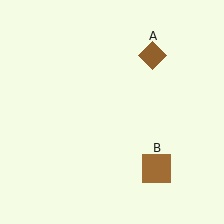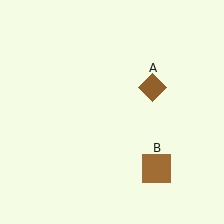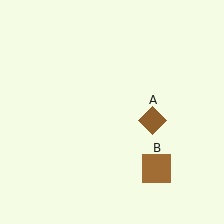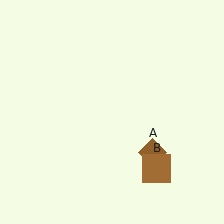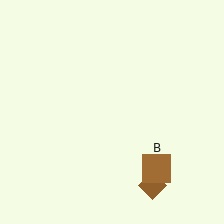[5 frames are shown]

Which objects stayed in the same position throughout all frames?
Brown square (object B) remained stationary.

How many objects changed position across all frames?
1 object changed position: brown diamond (object A).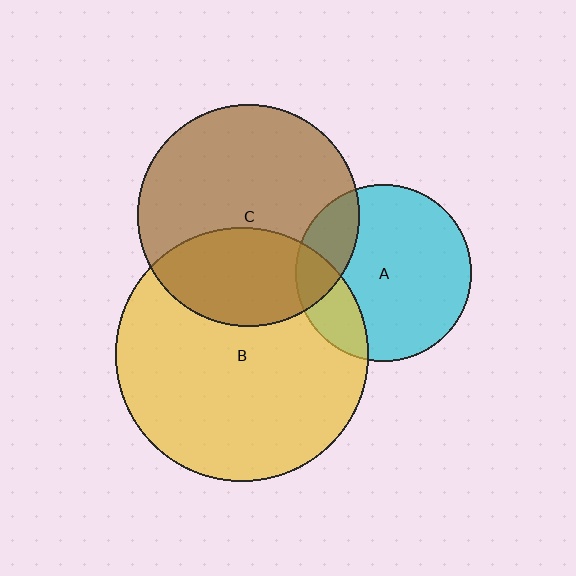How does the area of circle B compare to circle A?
Approximately 2.1 times.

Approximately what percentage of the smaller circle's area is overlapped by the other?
Approximately 20%.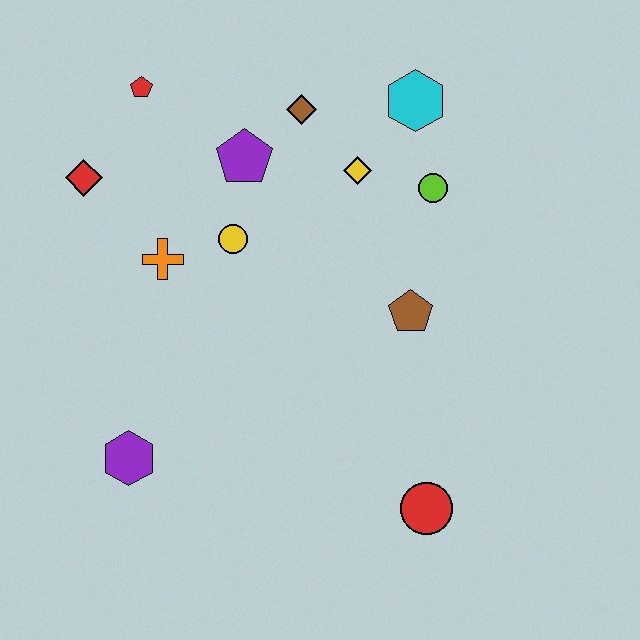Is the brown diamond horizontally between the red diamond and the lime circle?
Yes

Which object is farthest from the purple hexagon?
The cyan hexagon is farthest from the purple hexagon.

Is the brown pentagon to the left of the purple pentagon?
No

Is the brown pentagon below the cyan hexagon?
Yes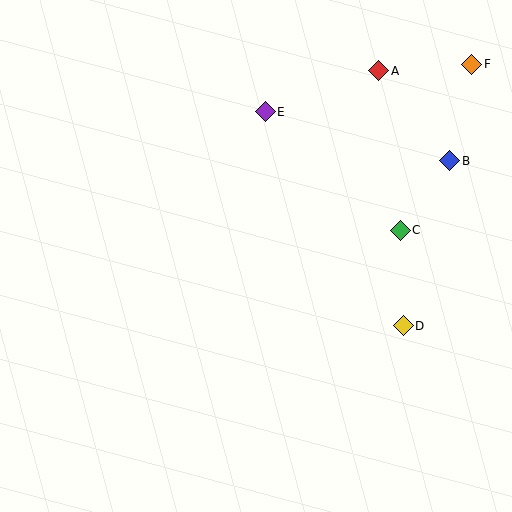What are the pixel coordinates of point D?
Point D is at (403, 326).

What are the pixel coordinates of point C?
Point C is at (400, 230).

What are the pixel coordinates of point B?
Point B is at (450, 161).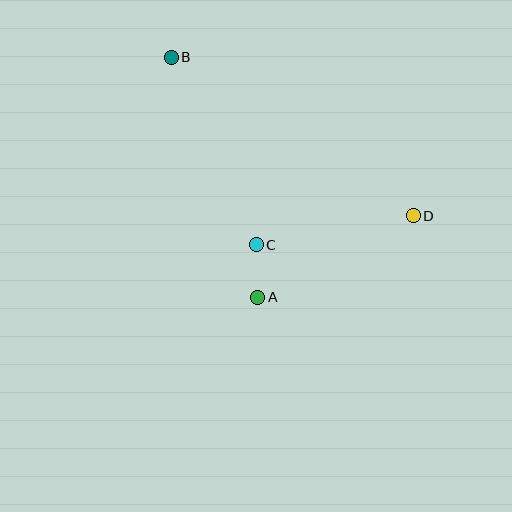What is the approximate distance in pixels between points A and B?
The distance between A and B is approximately 255 pixels.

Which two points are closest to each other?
Points A and C are closest to each other.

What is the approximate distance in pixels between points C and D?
The distance between C and D is approximately 160 pixels.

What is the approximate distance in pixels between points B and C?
The distance between B and C is approximately 206 pixels.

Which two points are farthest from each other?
Points B and D are farthest from each other.